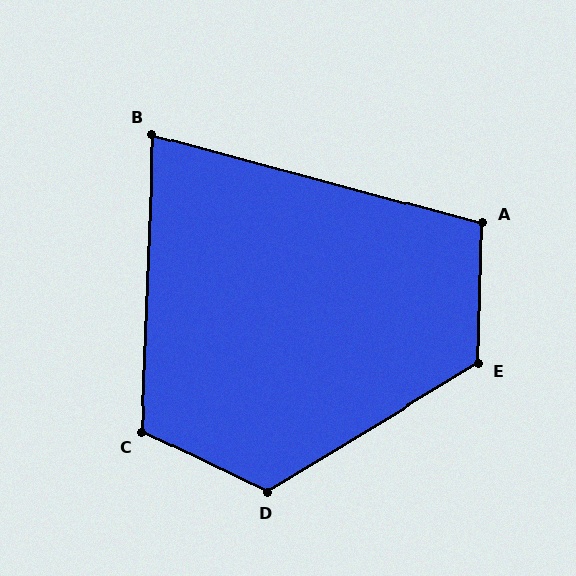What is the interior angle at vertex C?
Approximately 114 degrees (obtuse).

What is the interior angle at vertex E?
Approximately 123 degrees (obtuse).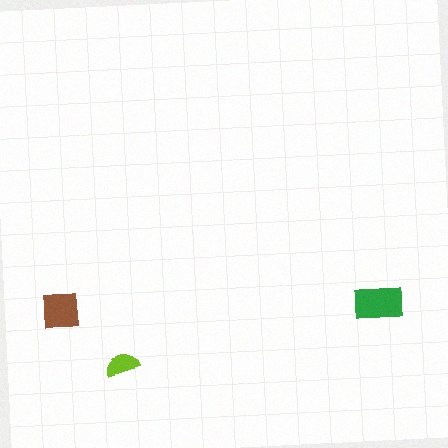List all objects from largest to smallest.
The green rectangle, the brown square, the lime semicircle.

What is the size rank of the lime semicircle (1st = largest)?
3rd.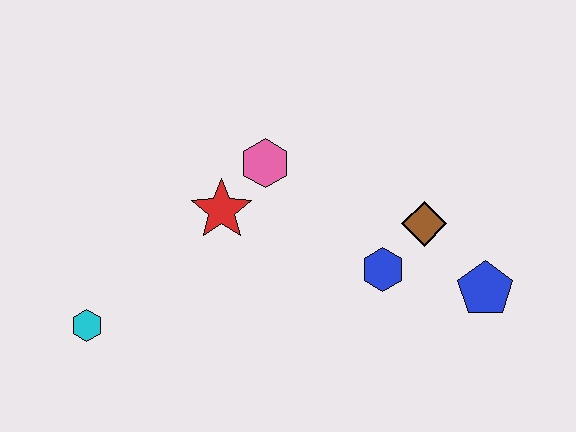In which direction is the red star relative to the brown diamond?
The red star is to the left of the brown diamond.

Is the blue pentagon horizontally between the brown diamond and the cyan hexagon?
No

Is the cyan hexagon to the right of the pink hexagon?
No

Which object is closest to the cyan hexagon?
The red star is closest to the cyan hexagon.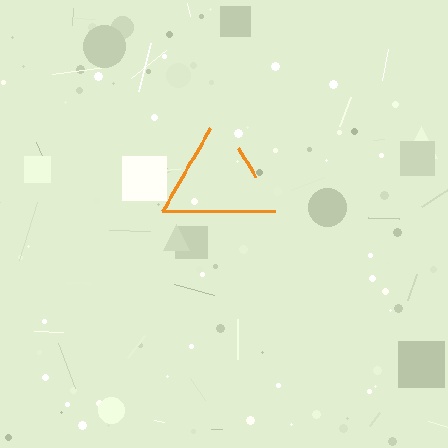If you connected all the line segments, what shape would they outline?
They would outline a triangle.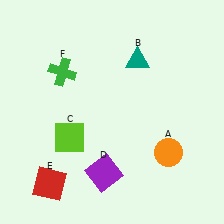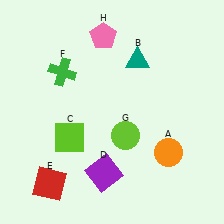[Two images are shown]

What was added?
A lime circle (G), a pink pentagon (H) were added in Image 2.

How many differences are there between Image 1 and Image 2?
There are 2 differences between the two images.